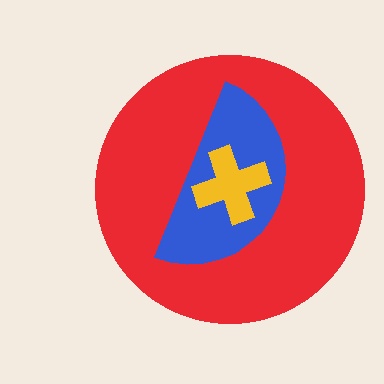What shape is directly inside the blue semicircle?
The yellow cross.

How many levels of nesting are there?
3.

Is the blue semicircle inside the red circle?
Yes.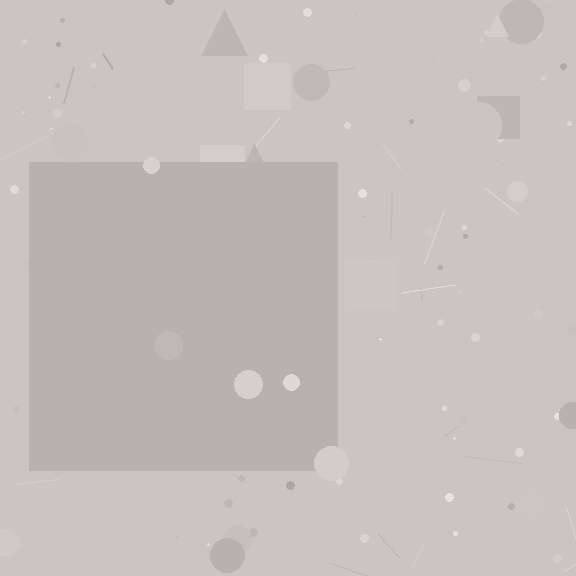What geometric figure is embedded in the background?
A square is embedded in the background.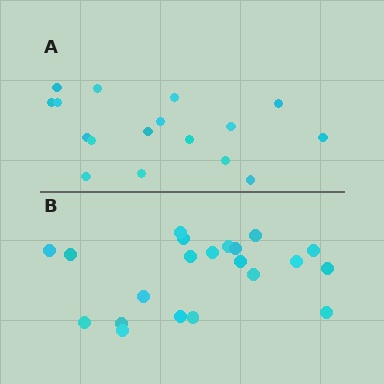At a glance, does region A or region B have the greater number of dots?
Region B (the bottom region) has more dots.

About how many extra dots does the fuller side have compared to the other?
Region B has about 4 more dots than region A.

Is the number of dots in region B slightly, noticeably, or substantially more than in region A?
Region B has only slightly more — the two regions are fairly close. The ratio is roughly 1.2 to 1.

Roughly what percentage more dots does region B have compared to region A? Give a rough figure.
About 25% more.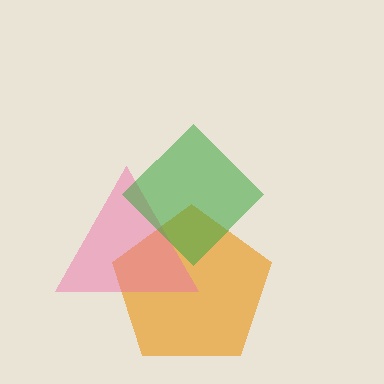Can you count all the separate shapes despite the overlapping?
Yes, there are 3 separate shapes.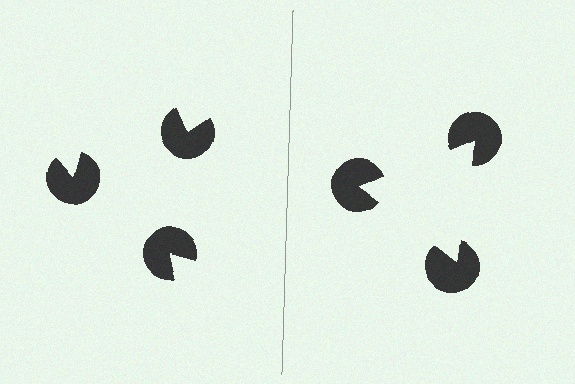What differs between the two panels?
The pac-man discs are positioned identically on both sides; only the wedge orientations differ. On the right they align to a triangle; on the left they are misaligned.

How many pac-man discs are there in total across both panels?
6 — 3 on each side.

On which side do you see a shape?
An illusory triangle appears on the right side. On the left side the wedge cuts are rotated, so no coherent shape forms.